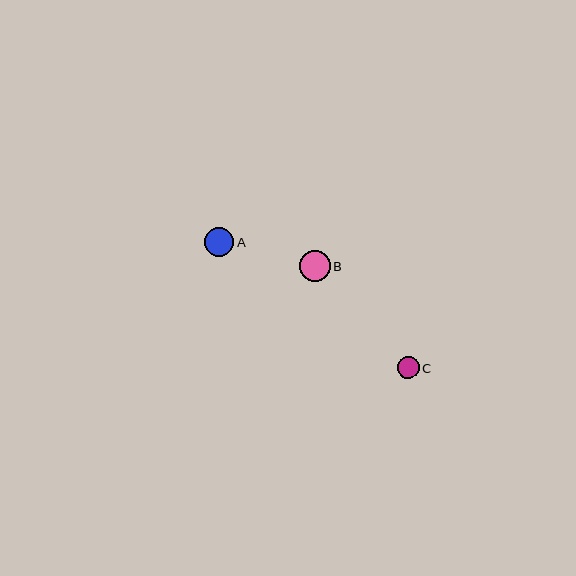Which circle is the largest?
Circle B is the largest with a size of approximately 31 pixels.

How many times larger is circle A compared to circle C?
Circle A is approximately 1.4 times the size of circle C.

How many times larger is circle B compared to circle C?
Circle B is approximately 1.4 times the size of circle C.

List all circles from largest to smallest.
From largest to smallest: B, A, C.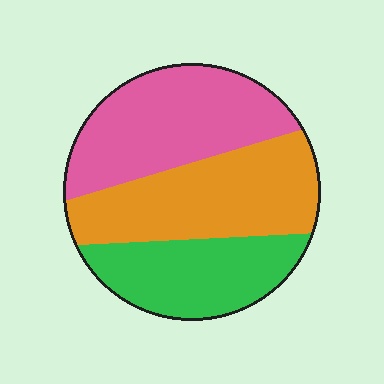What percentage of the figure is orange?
Orange takes up about three eighths (3/8) of the figure.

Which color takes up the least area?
Green, at roughly 25%.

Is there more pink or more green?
Pink.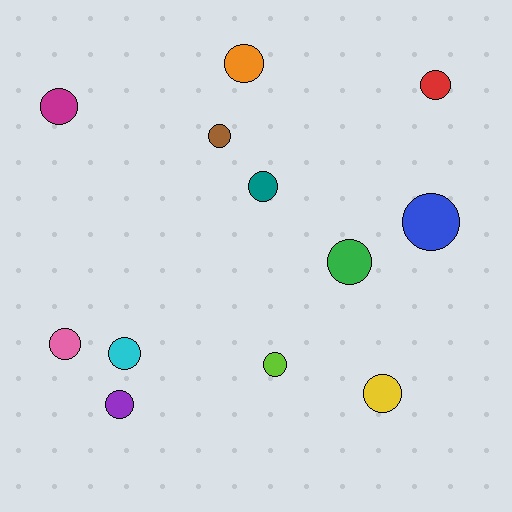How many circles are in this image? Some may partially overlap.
There are 12 circles.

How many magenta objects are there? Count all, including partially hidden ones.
There is 1 magenta object.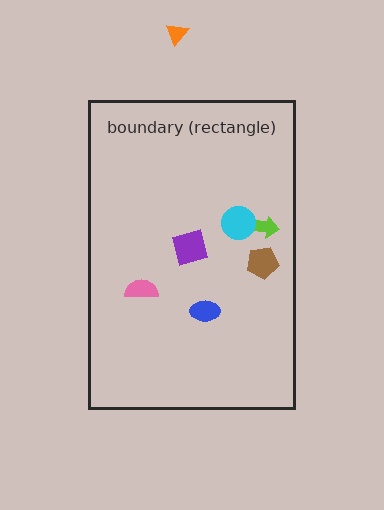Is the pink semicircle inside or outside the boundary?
Inside.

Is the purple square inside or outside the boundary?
Inside.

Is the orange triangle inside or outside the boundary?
Outside.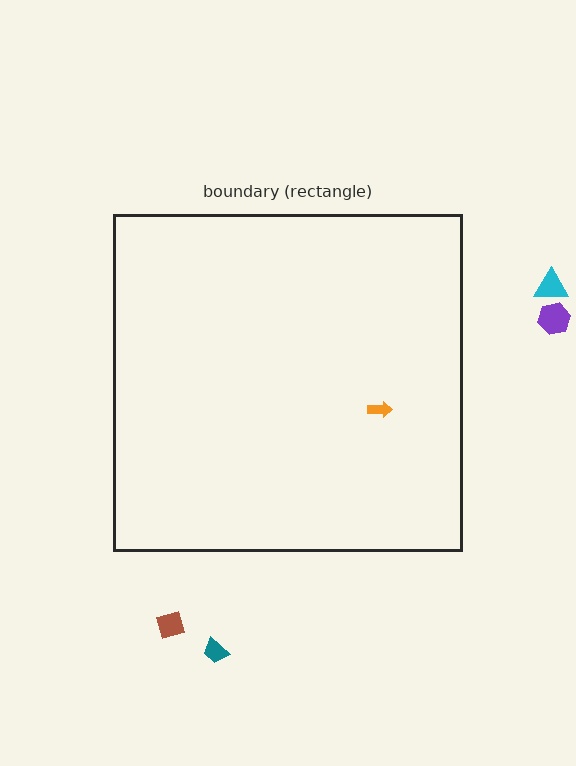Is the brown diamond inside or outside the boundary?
Outside.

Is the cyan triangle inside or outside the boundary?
Outside.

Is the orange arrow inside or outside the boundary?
Inside.